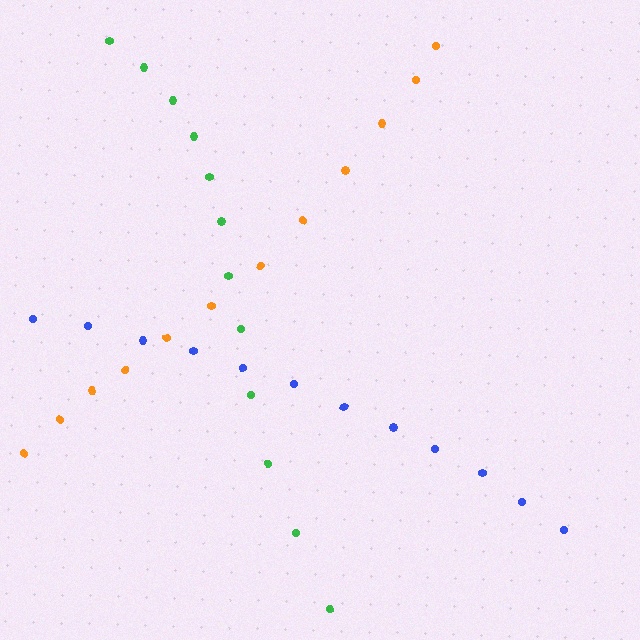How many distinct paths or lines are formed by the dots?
There are 3 distinct paths.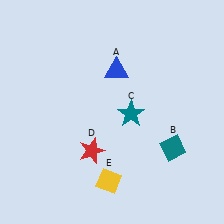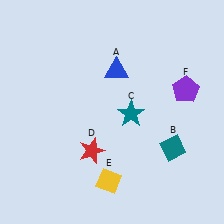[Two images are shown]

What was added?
A purple pentagon (F) was added in Image 2.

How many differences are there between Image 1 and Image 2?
There is 1 difference between the two images.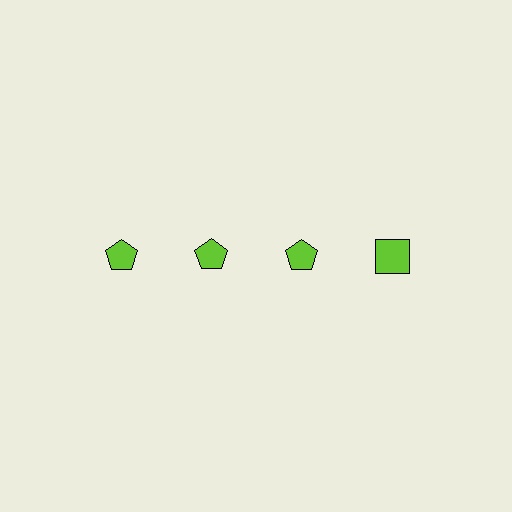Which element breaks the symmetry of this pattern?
The lime square in the top row, second from right column breaks the symmetry. All other shapes are lime pentagons.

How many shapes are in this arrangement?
There are 4 shapes arranged in a grid pattern.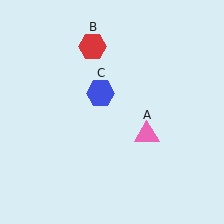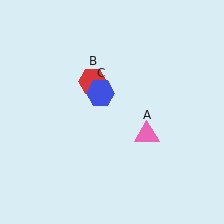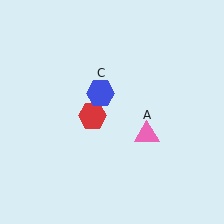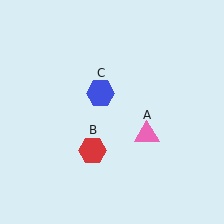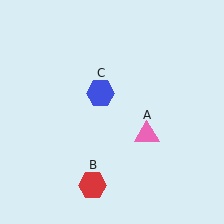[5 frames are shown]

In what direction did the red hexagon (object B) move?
The red hexagon (object B) moved down.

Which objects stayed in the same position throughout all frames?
Pink triangle (object A) and blue hexagon (object C) remained stationary.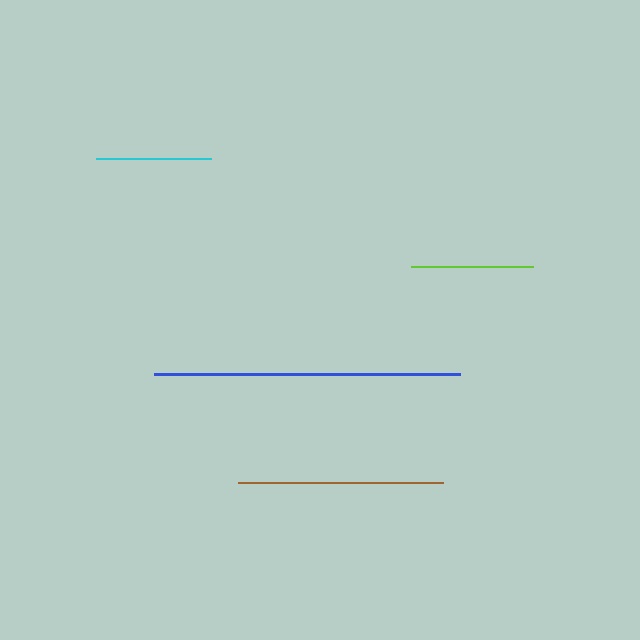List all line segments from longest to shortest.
From longest to shortest: blue, brown, lime, cyan.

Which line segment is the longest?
The blue line is the longest at approximately 306 pixels.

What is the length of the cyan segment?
The cyan segment is approximately 115 pixels long.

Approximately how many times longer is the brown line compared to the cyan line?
The brown line is approximately 1.8 times the length of the cyan line.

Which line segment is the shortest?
The cyan line is the shortest at approximately 115 pixels.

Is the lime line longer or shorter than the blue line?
The blue line is longer than the lime line.